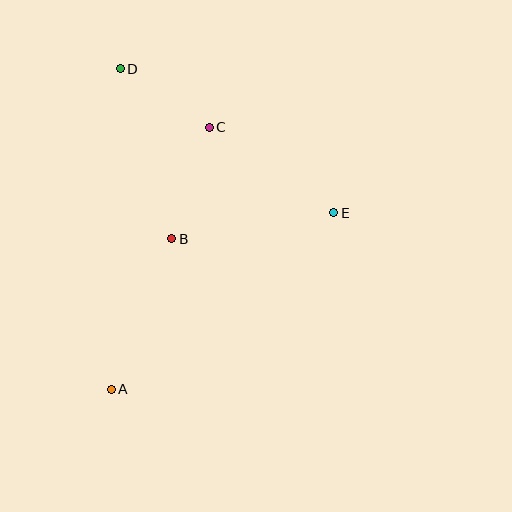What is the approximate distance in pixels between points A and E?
The distance between A and E is approximately 284 pixels.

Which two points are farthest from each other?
Points A and D are farthest from each other.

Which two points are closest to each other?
Points C and D are closest to each other.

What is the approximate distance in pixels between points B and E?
The distance between B and E is approximately 164 pixels.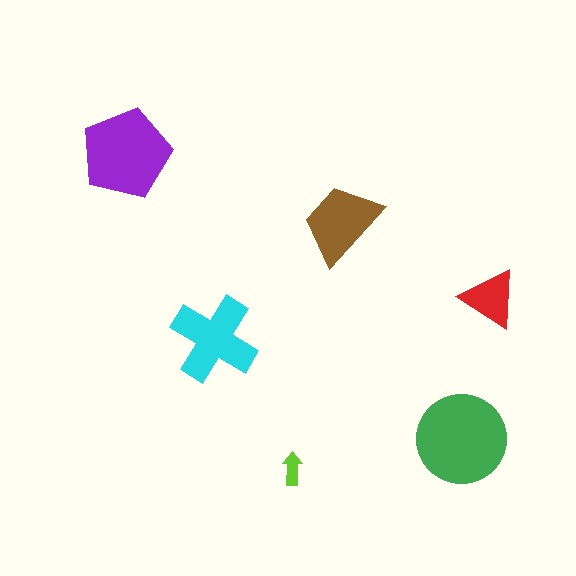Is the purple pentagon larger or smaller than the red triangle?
Larger.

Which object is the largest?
The green circle.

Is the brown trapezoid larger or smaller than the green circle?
Smaller.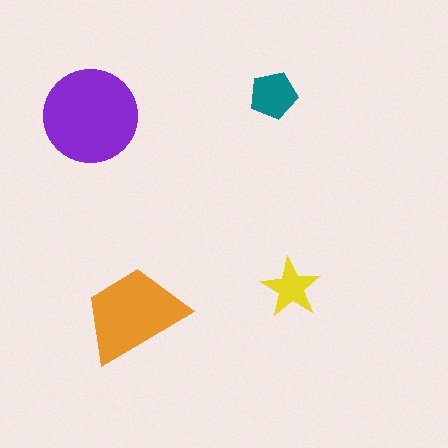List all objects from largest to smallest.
The purple circle, the orange trapezoid, the teal pentagon, the yellow star.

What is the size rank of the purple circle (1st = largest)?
1st.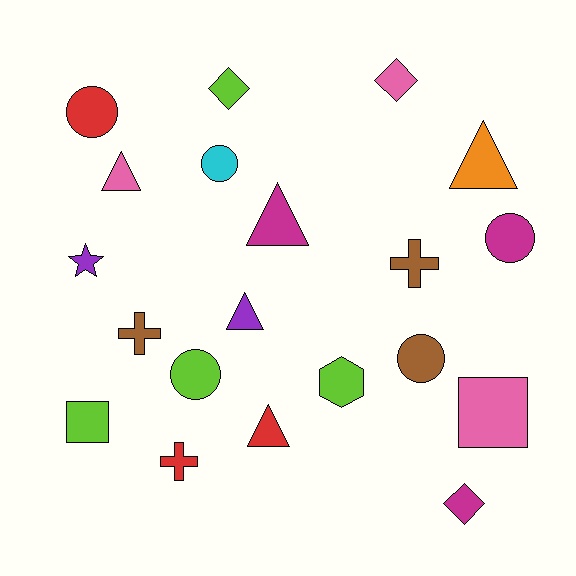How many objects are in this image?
There are 20 objects.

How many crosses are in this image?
There are 3 crosses.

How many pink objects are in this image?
There are 3 pink objects.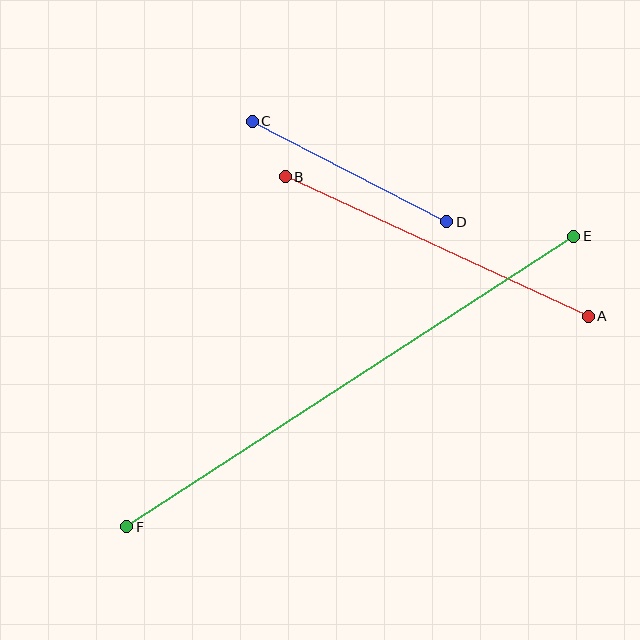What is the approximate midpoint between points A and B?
The midpoint is at approximately (437, 246) pixels.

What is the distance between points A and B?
The distance is approximately 334 pixels.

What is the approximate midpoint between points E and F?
The midpoint is at approximately (350, 382) pixels.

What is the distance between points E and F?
The distance is approximately 533 pixels.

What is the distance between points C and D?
The distance is approximately 219 pixels.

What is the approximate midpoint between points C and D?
The midpoint is at approximately (350, 171) pixels.